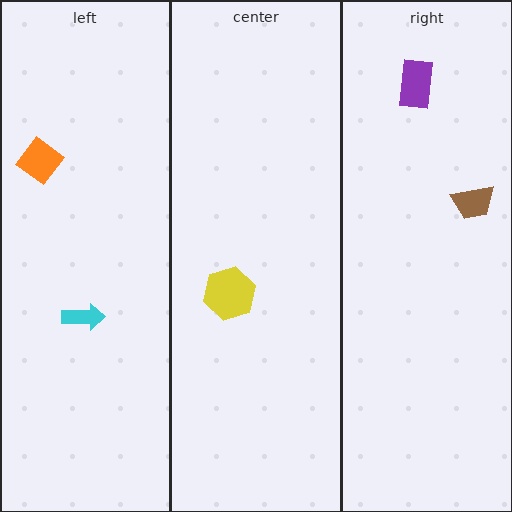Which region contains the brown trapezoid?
The right region.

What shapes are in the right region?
The purple rectangle, the brown trapezoid.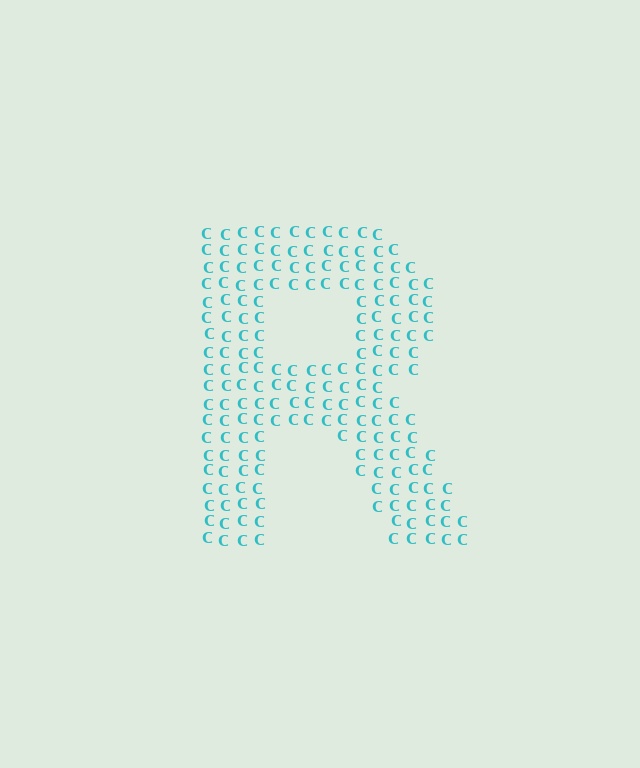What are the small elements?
The small elements are letter C's.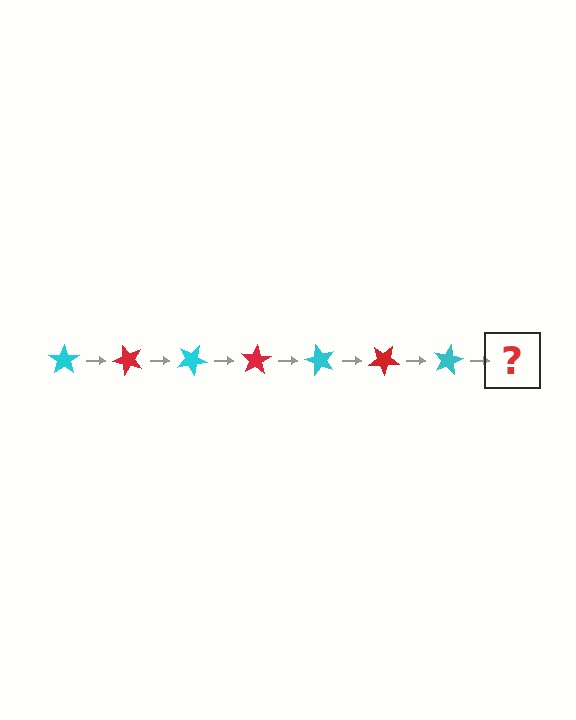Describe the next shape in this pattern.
It should be a red star, rotated 350 degrees from the start.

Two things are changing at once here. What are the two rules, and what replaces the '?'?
The two rules are that it rotates 50 degrees each step and the color cycles through cyan and red. The '?' should be a red star, rotated 350 degrees from the start.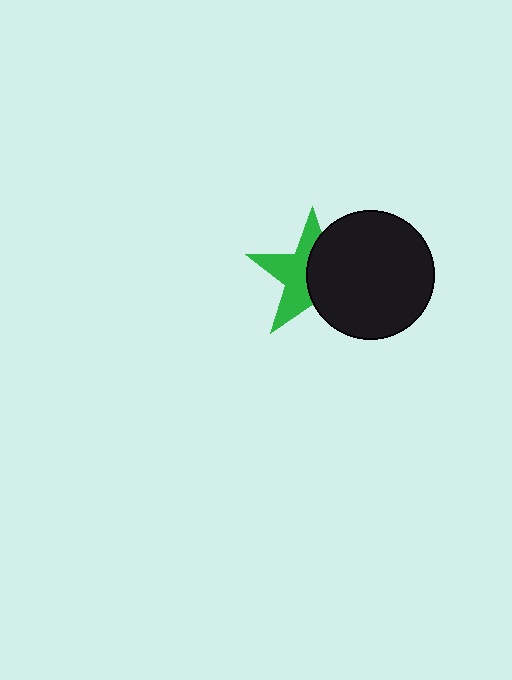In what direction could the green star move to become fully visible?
The green star could move left. That would shift it out from behind the black circle entirely.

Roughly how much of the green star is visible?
About half of it is visible (roughly 50%).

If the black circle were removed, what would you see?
You would see the complete green star.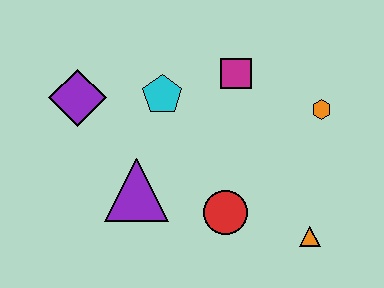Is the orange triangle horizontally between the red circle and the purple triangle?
No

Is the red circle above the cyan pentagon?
No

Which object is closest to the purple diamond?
The cyan pentagon is closest to the purple diamond.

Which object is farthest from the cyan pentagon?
The orange triangle is farthest from the cyan pentagon.